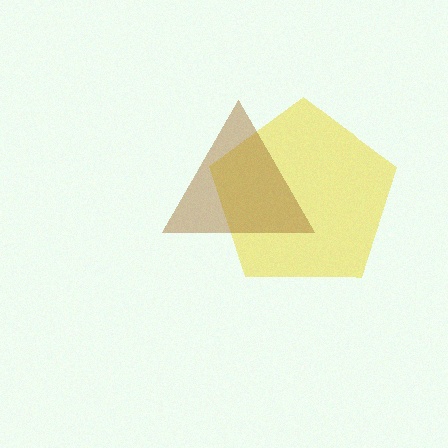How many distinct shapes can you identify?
There are 2 distinct shapes: a yellow pentagon, a brown triangle.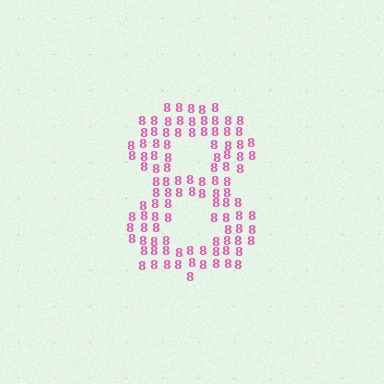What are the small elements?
The small elements are digit 8's.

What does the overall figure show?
The overall figure shows the digit 8.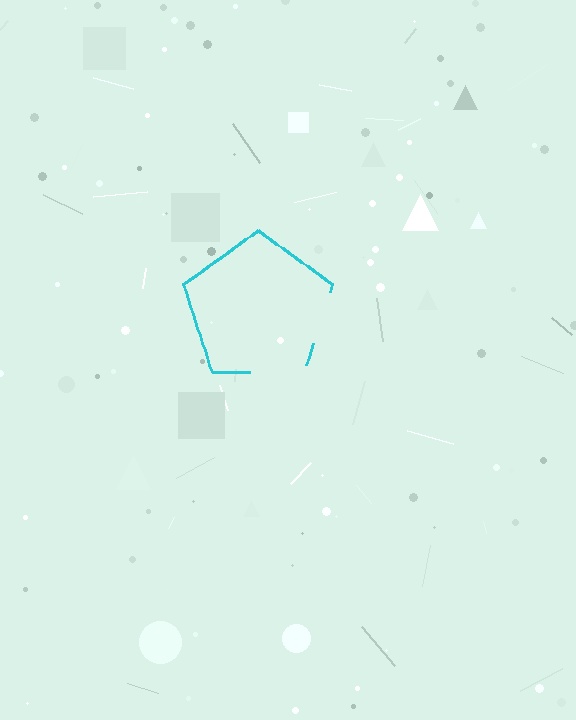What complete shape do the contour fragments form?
The contour fragments form a pentagon.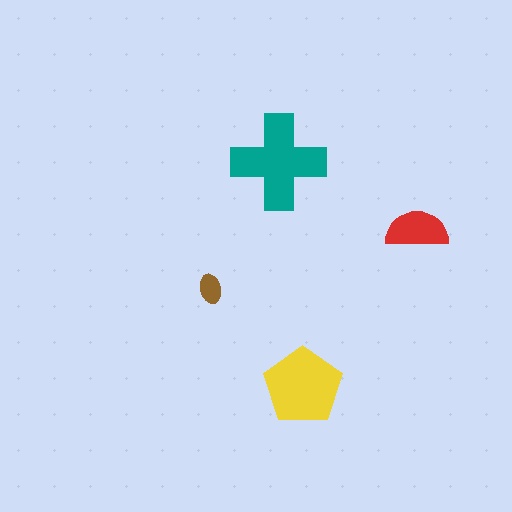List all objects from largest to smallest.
The teal cross, the yellow pentagon, the red semicircle, the brown ellipse.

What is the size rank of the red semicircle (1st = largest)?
3rd.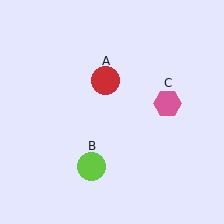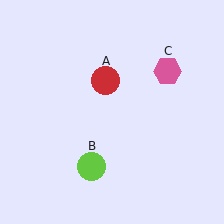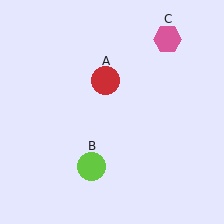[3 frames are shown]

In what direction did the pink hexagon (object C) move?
The pink hexagon (object C) moved up.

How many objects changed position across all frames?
1 object changed position: pink hexagon (object C).